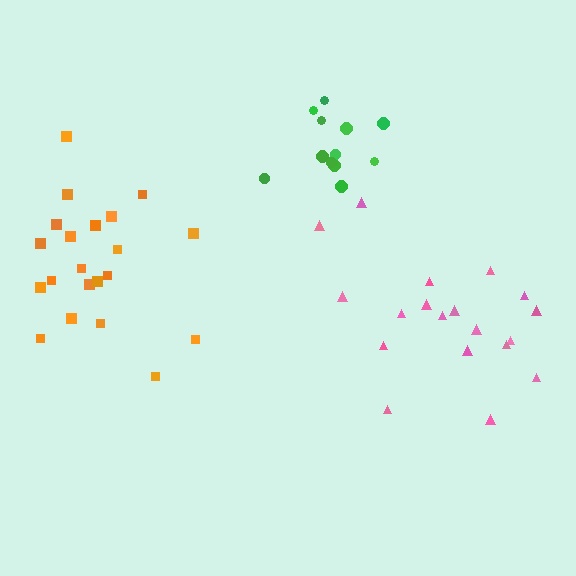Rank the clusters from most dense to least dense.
green, orange, pink.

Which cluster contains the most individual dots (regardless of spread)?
Orange (21).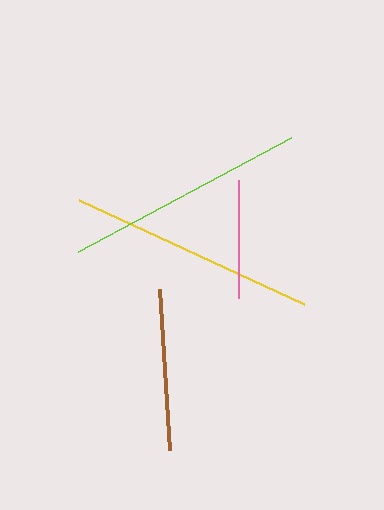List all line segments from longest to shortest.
From longest to shortest: yellow, lime, brown, pink.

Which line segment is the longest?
The yellow line is the longest at approximately 248 pixels.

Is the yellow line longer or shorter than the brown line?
The yellow line is longer than the brown line.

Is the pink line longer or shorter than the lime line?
The lime line is longer than the pink line.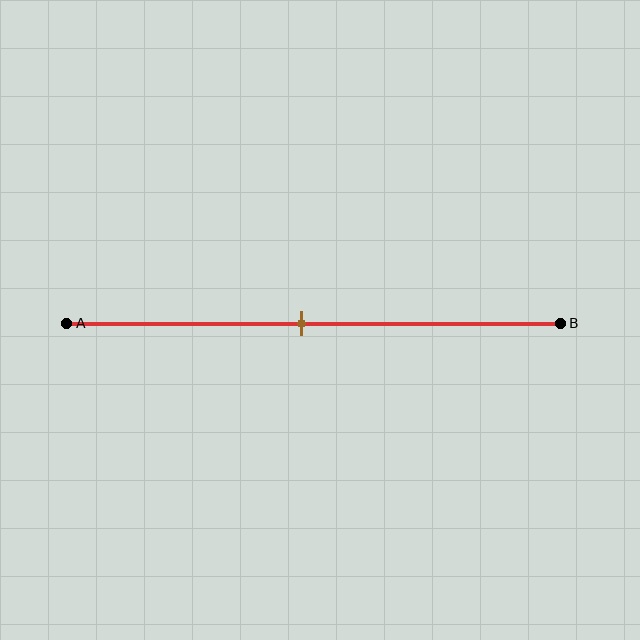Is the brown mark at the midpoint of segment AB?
Yes, the mark is approximately at the midpoint.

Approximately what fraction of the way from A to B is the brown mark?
The brown mark is approximately 50% of the way from A to B.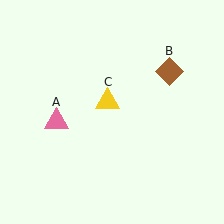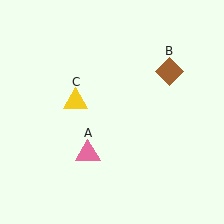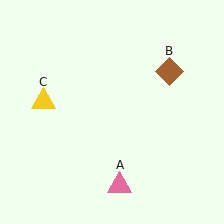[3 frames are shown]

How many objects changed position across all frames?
2 objects changed position: pink triangle (object A), yellow triangle (object C).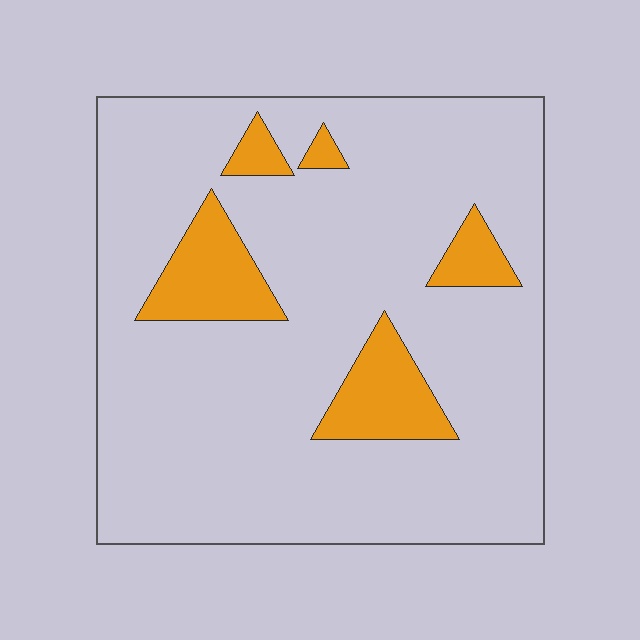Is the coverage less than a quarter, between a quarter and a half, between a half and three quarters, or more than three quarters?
Less than a quarter.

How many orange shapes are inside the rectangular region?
5.